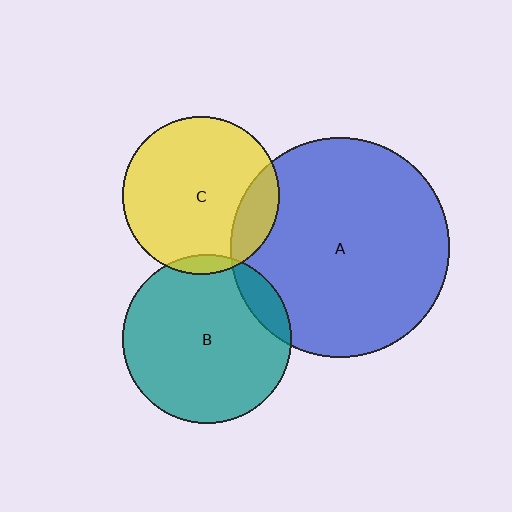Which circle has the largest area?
Circle A (blue).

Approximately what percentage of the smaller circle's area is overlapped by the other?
Approximately 15%.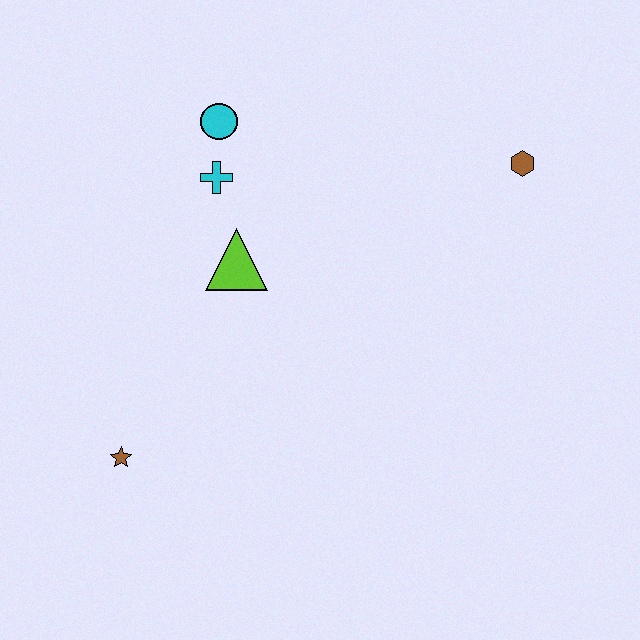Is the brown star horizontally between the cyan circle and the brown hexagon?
No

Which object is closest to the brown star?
The lime triangle is closest to the brown star.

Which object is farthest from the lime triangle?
The brown hexagon is farthest from the lime triangle.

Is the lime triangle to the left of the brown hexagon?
Yes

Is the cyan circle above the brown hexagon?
Yes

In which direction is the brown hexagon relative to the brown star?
The brown hexagon is to the right of the brown star.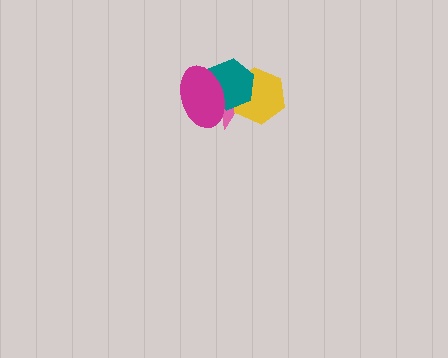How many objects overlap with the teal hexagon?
3 objects overlap with the teal hexagon.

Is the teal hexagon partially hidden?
Yes, it is partially covered by another shape.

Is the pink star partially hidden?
Yes, it is partially covered by another shape.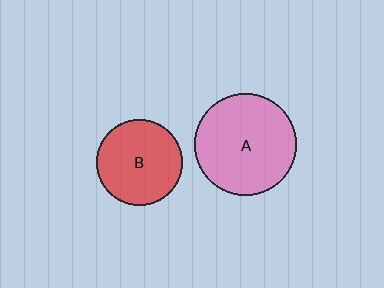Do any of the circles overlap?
No, none of the circles overlap.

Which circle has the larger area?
Circle A (pink).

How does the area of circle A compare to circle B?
Approximately 1.4 times.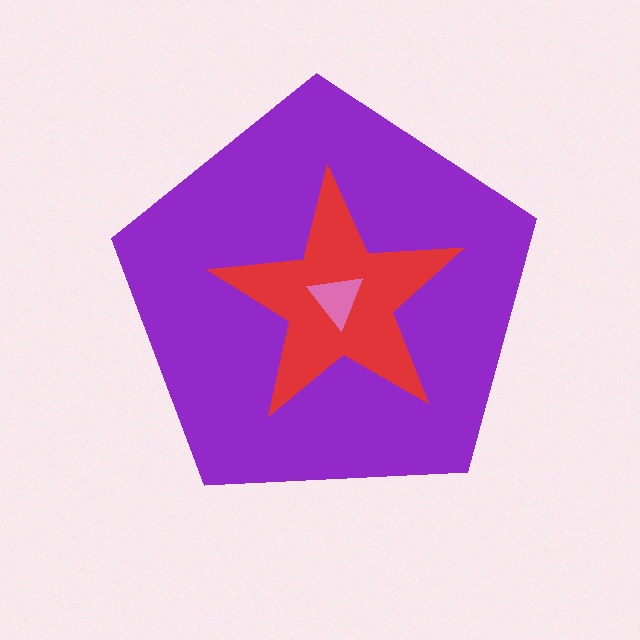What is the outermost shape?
The purple pentagon.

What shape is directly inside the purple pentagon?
The red star.